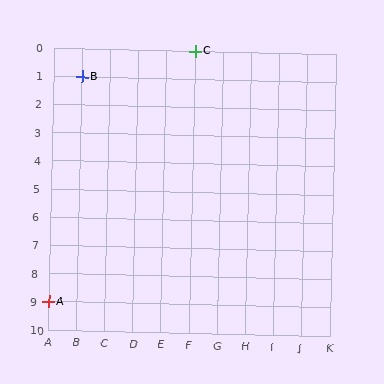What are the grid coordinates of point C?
Point C is at grid coordinates (F, 0).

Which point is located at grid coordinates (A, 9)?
Point A is at (A, 9).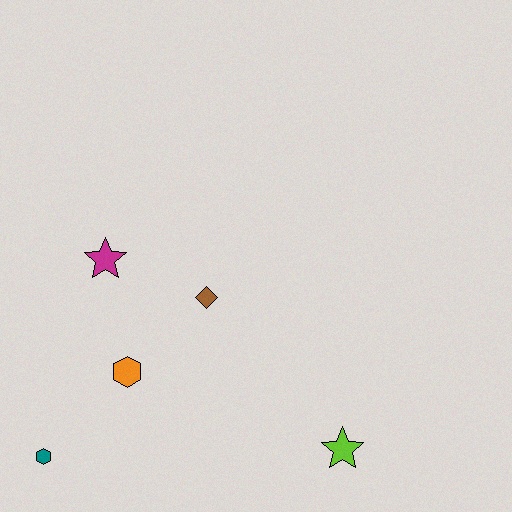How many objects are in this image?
There are 5 objects.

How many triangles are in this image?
There are no triangles.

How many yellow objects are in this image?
There are no yellow objects.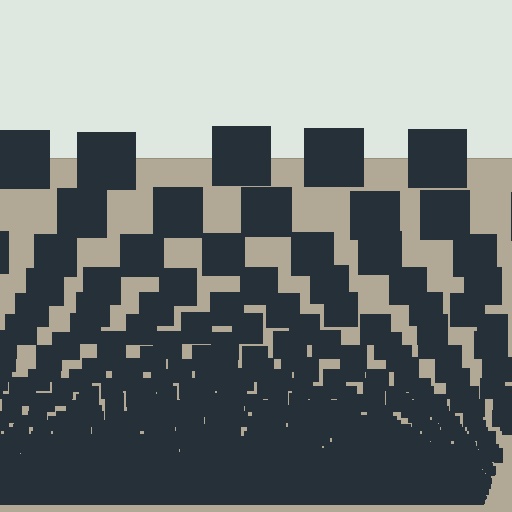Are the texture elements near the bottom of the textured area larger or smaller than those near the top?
Smaller. The gradient is inverted — elements near the bottom are smaller and denser.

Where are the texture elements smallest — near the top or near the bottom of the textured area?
Near the bottom.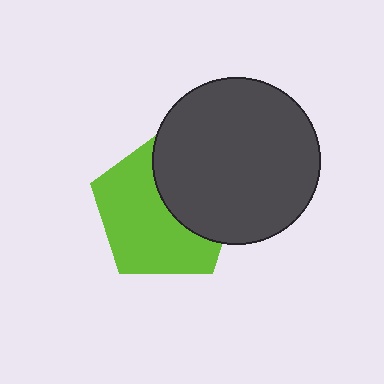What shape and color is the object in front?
The object in front is a dark gray circle.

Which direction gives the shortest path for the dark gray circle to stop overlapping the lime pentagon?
Moving right gives the shortest separation.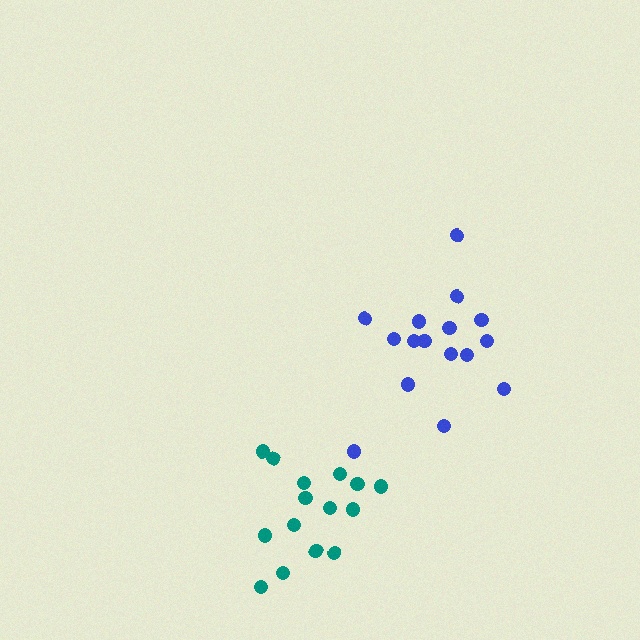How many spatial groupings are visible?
There are 2 spatial groupings.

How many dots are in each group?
Group 1: 15 dots, Group 2: 16 dots (31 total).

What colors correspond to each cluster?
The clusters are colored: teal, blue.